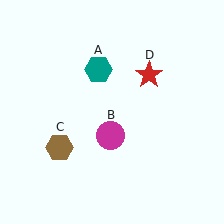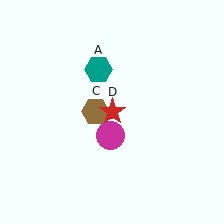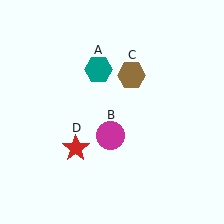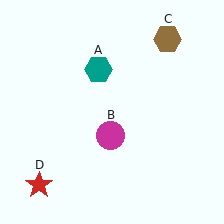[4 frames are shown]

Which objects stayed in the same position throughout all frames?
Teal hexagon (object A) and magenta circle (object B) remained stationary.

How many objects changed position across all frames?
2 objects changed position: brown hexagon (object C), red star (object D).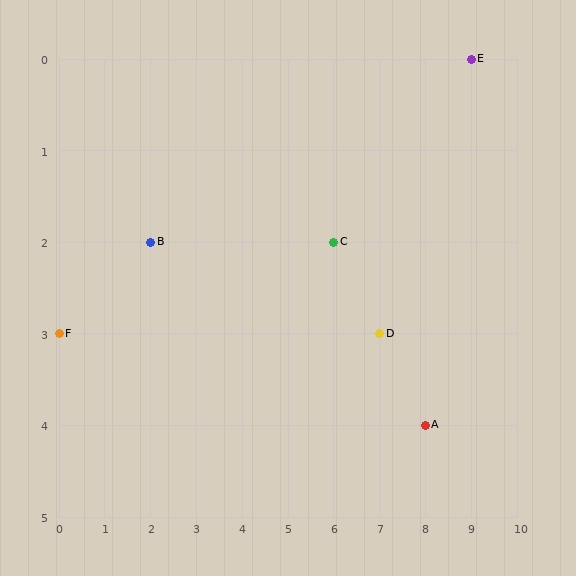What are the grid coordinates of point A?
Point A is at grid coordinates (8, 4).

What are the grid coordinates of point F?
Point F is at grid coordinates (0, 3).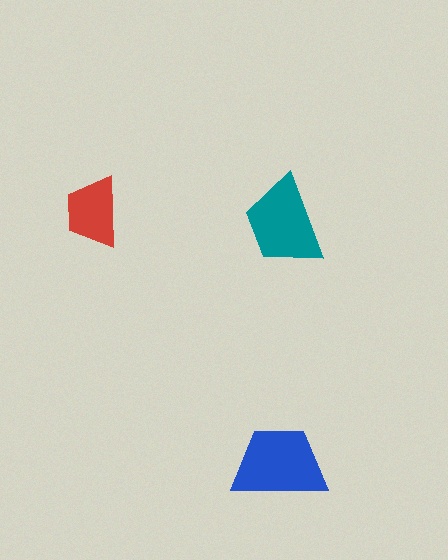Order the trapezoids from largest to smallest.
the blue one, the teal one, the red one.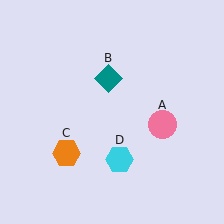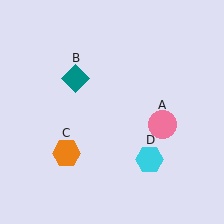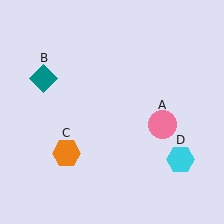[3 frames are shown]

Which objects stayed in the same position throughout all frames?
Pink circle (object A) and orange hexagon (object C) remained stationary.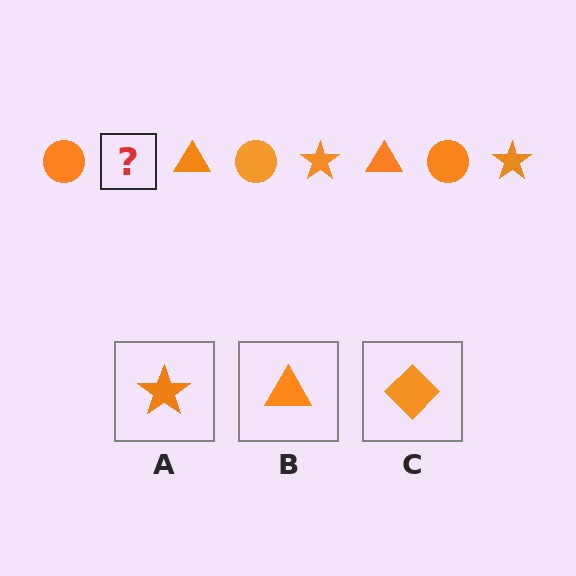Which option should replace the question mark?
Option A.